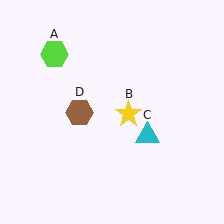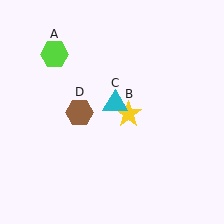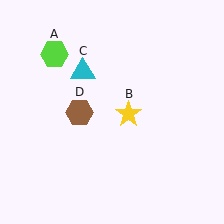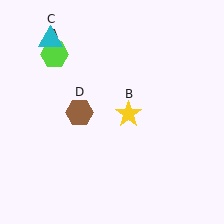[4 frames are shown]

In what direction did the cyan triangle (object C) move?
The cyan triangle (object C) moved up and to the left.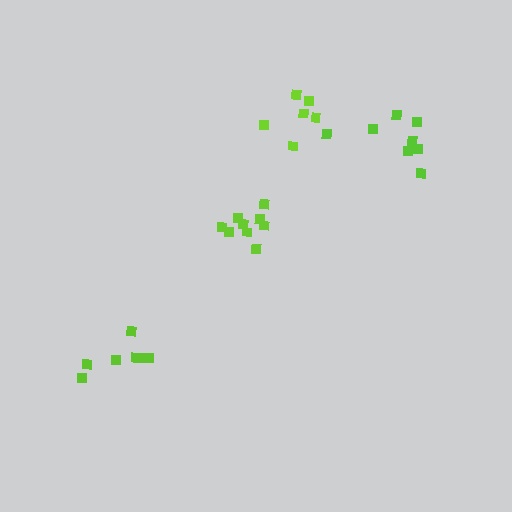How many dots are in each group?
Group 1: 6 dots, Group 2: 7 dots, Group 3: 8 dots, Group 4: 9 dots (30 total).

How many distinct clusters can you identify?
There are 4 distinct clusters.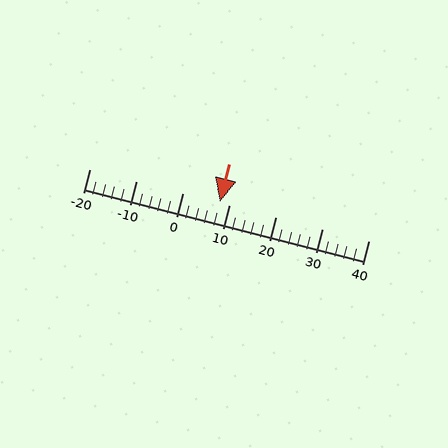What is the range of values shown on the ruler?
The ruler shows values from -20 to 40.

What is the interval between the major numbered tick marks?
The major tick marks are spaced 10 units apart.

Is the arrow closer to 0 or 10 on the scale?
The arrow is closer to 10.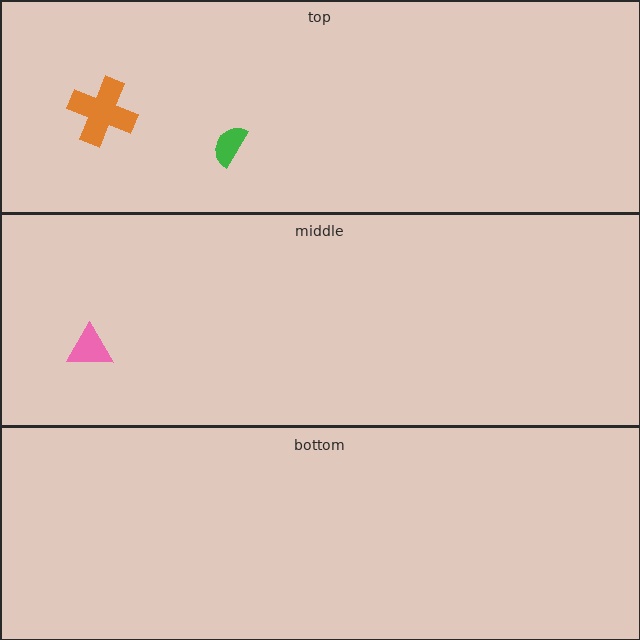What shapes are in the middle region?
The pink triangle.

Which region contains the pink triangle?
The middle region.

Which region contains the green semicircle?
The top region.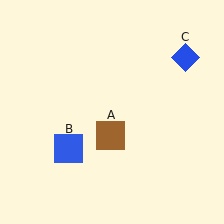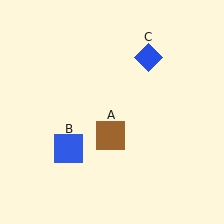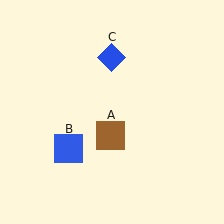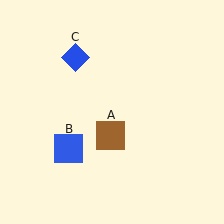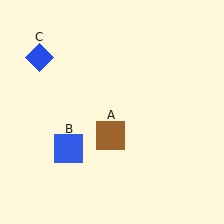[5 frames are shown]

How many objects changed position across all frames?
1 object changed position: blue diamond (object C).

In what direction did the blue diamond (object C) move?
The blue diamond (object C) moved left.